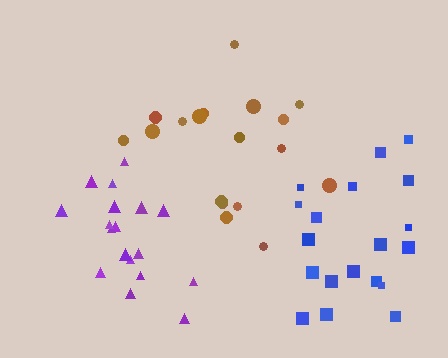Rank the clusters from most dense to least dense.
purple, brown, blue.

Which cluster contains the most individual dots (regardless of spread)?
Blue (20).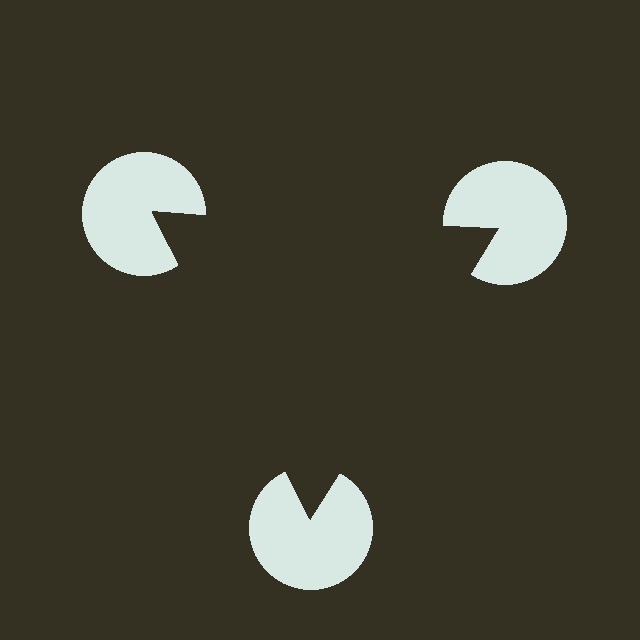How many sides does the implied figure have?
3 sides.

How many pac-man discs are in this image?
There are 3 — one at each vertex of the illusory triangle.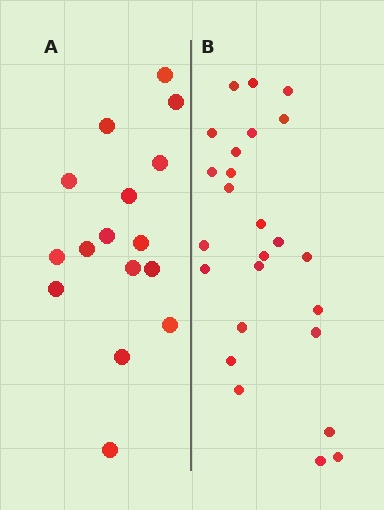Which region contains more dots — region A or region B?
Region B (the right region) has more dots.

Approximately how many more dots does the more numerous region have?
Region B has roughly 8 or so more dots than region A.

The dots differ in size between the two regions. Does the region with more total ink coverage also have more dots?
No. Region A has more total ink coverage because its dots are larger, but region B actually contains more individual dots. Total area can be misleading — the number of items is what matters here.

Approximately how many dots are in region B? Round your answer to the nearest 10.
About 20 dots. (The exact count is 25, which rounds to 20.)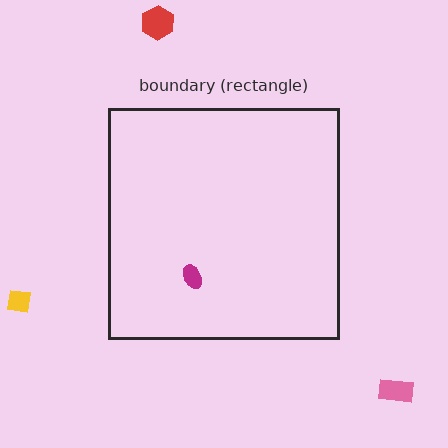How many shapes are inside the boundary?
1 inside, 3 outside.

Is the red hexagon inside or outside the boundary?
Outside.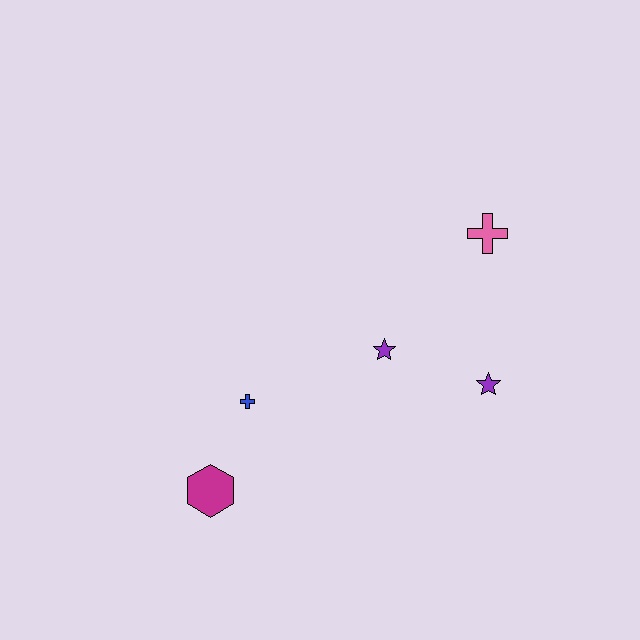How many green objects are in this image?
There are no green objects.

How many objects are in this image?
There are 5 objects.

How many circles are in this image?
There are no circles.